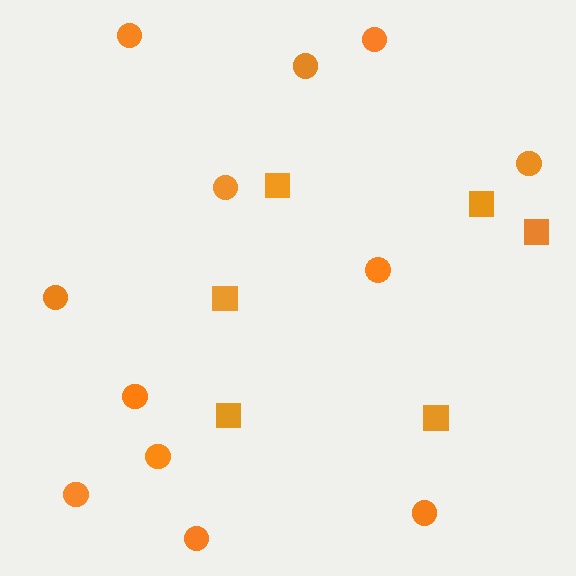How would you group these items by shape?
There are 2 groups: one group of circles (12) and one group of squares (6).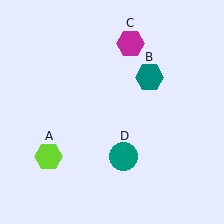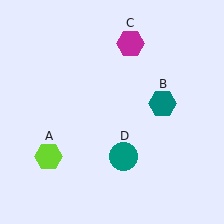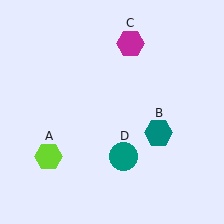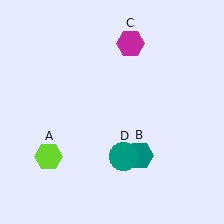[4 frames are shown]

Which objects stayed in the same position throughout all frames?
Lime hexagon (object A) and magenta hexagon (object C) and teal circle (object D) remained stationary.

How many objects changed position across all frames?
1 object changed position: teal hexagon (object B).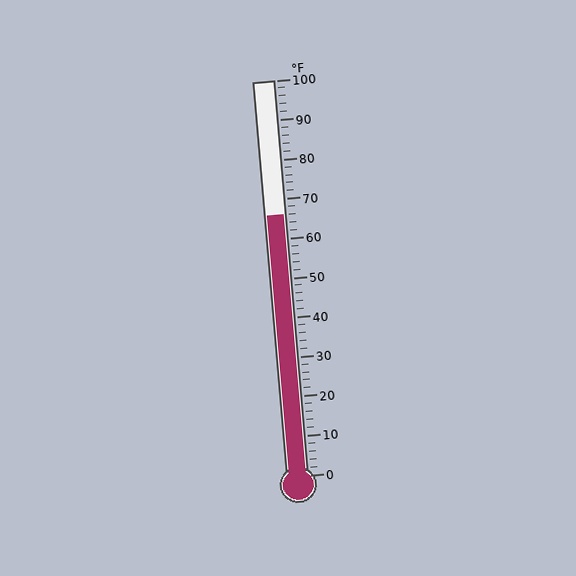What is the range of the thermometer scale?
The thermometer scale ranges from 0°F to 100°F.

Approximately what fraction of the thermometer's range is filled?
The thermometer is filled to approximately 65% of its range.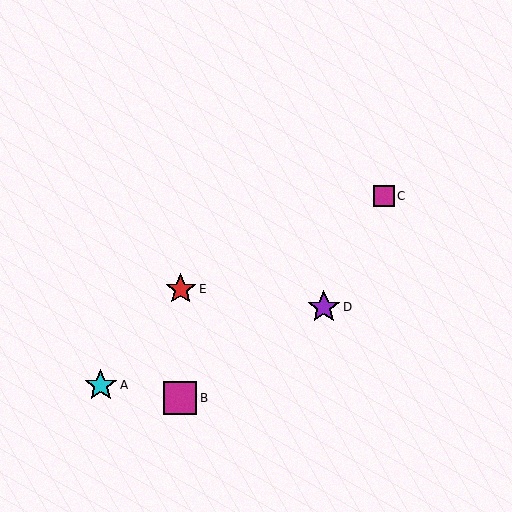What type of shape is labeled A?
Shape A is a cyan star.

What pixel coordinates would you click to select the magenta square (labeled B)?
Click at (180, 398) to select the magenta square B.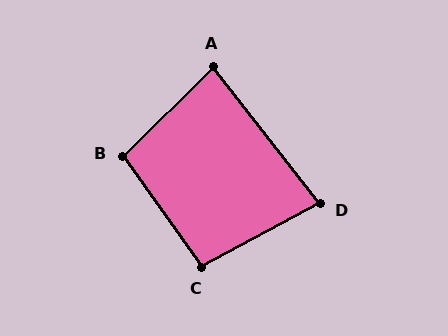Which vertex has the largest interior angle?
B, at approximately 99 degrees.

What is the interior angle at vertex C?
Approximately 97 degrees (obtuse).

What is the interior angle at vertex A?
Approximately 83 degrees (acute).